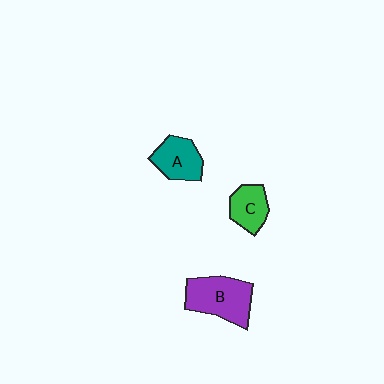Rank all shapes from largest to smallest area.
From largest to smallest: B (purple), A (teal), C (green).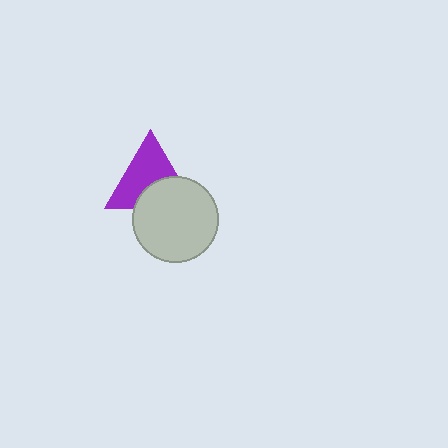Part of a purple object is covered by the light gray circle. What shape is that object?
It is a triangle.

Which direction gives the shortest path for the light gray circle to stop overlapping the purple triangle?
Moving down gives the shortest separation.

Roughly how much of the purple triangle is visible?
About half of it is visible (roughly 62%).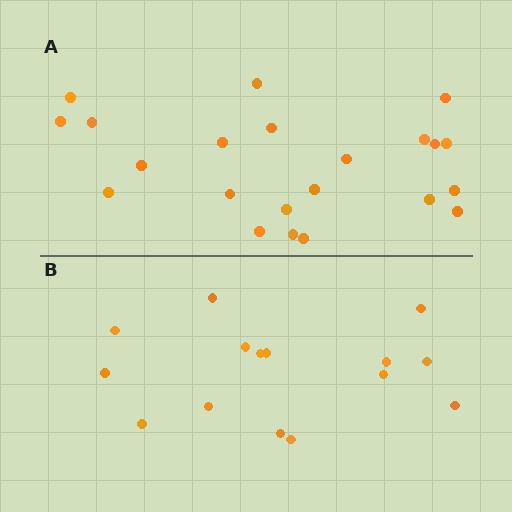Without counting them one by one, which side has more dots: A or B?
Region A (the top region) has more dots.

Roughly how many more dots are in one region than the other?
Region A has roughly 8 or so more dots than region B.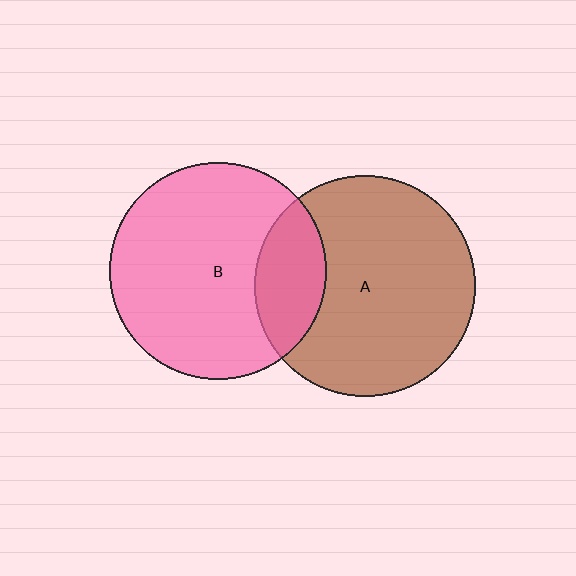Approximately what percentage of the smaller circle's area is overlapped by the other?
Approximately 20%.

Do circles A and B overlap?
Yes.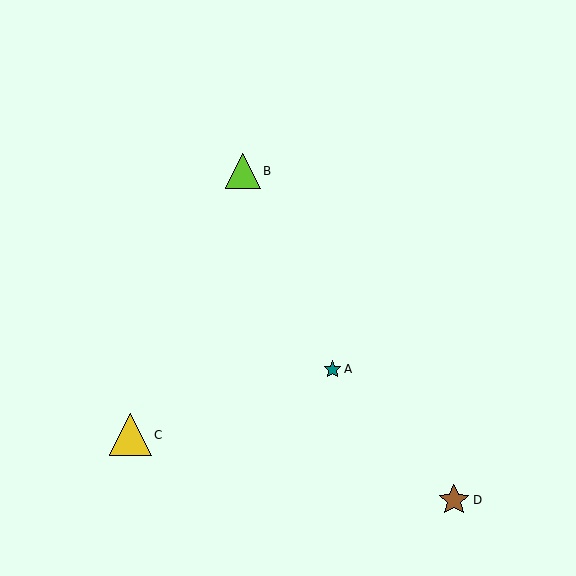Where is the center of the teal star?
The center of the teal star is at (332, 369).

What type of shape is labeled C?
Shape C is a yellow triangle.